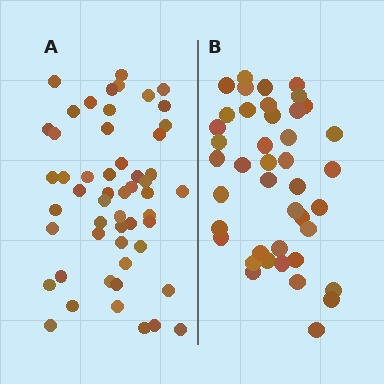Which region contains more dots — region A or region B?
Region A (the left region) has more dots.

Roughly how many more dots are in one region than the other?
Region A has roughly 12 or so more dots than region B.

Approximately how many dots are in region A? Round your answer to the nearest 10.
About 50 dots. (The exact count is 53, which rounds to 50.)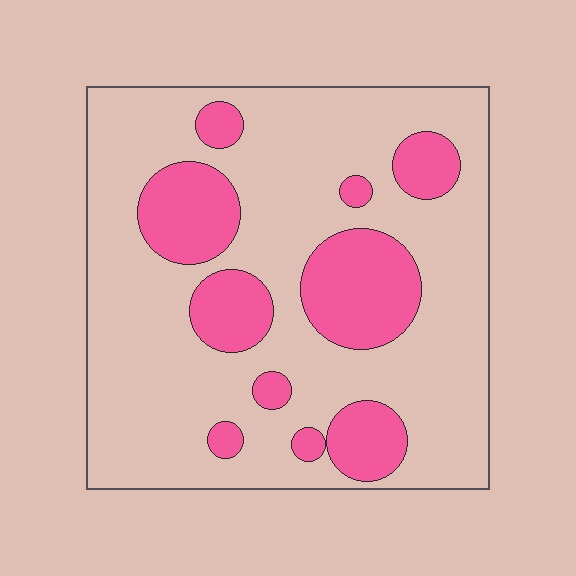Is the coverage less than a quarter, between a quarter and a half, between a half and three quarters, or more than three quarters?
Less than a quarter.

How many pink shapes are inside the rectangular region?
10.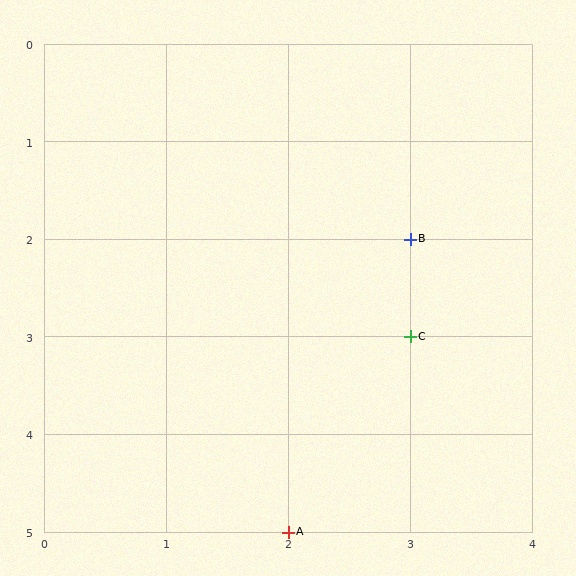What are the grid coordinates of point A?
Point A is at grid coordinates (2, 5).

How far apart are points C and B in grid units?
Points C and B are 1 row apart.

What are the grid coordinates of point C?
Point C is at grid coordinates (3, 3).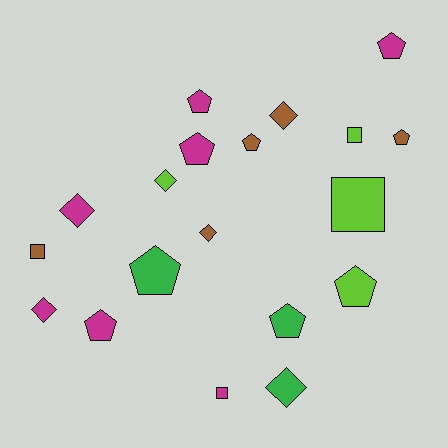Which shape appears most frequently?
Pentagon, with 9 objects.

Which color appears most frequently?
Magenta, with 7 objects.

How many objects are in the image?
There are 19 objects.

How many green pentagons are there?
There are 2 green pentagons.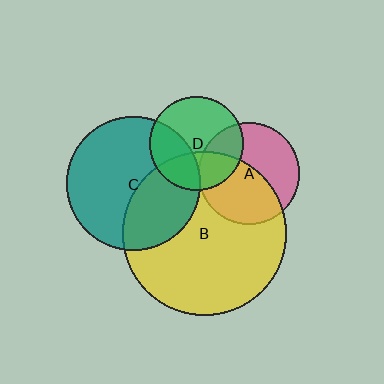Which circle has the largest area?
Circle B (yellow).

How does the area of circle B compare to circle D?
Approximately 3.1 times.